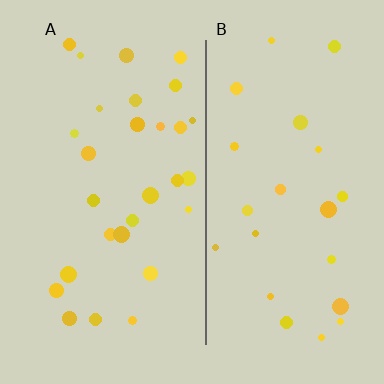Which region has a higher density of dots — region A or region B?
A (the left).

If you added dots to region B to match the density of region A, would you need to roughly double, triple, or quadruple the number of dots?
Approximately double.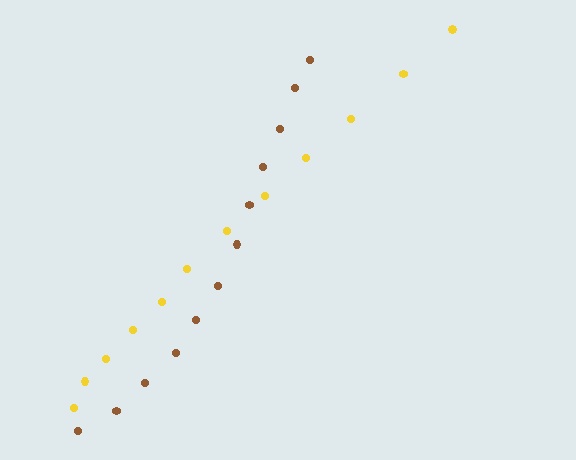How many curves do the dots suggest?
There are 2 distinct paths.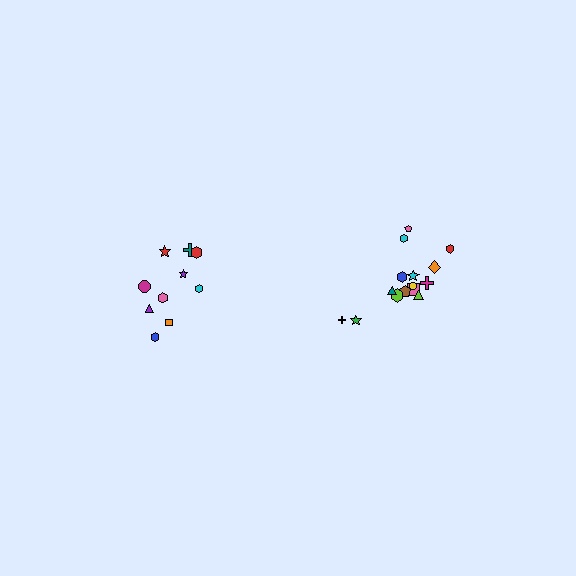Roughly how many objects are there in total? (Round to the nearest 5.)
Roughly 25 objects in total.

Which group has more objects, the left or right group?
The right group.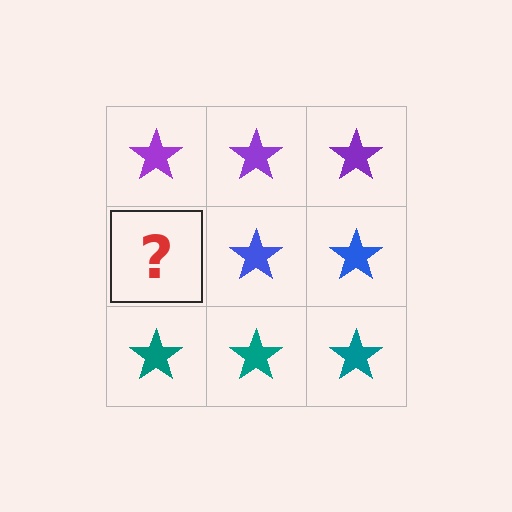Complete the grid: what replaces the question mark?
The question mark should be replaced with a blue star.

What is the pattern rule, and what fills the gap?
The rule is that each row has a consistent color. The gap should be filled with a blue star.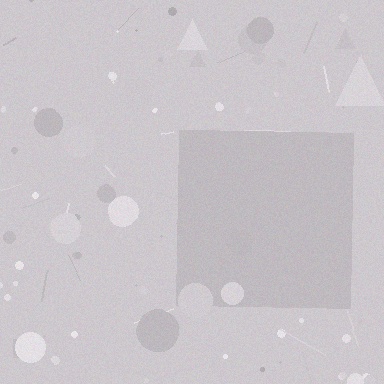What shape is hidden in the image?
A square is hidden in the image.